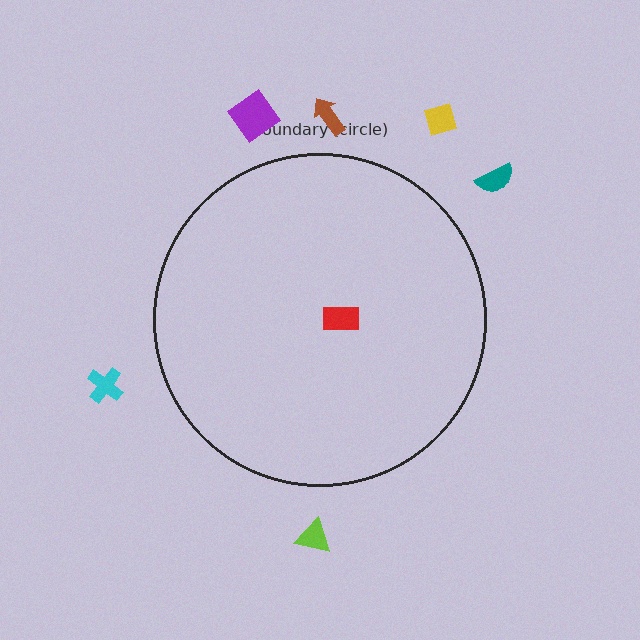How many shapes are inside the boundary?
1 inside, 6 outside.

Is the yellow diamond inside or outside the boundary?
Outside.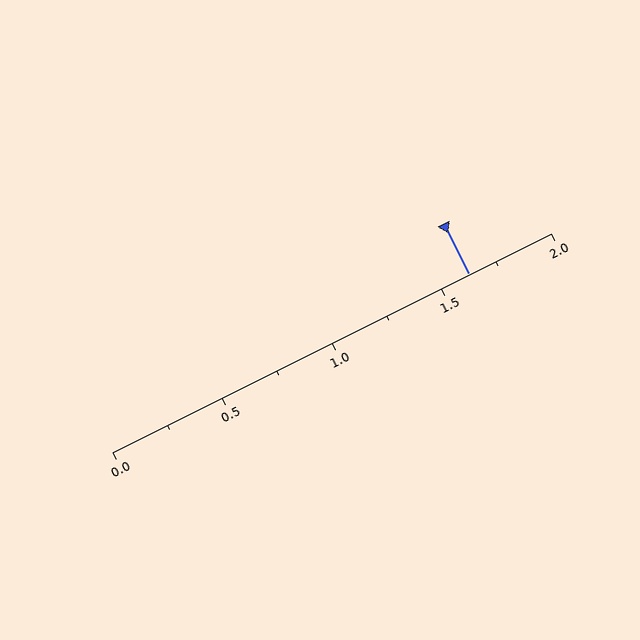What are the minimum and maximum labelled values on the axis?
The axis runs from 0.0 to 2.0.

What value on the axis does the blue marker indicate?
The marker indicates approximately 1.62.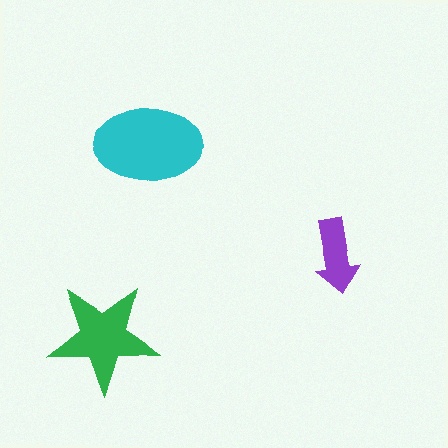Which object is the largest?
The cyan ellipse.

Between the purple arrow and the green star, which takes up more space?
The green star.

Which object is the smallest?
The purple arrow.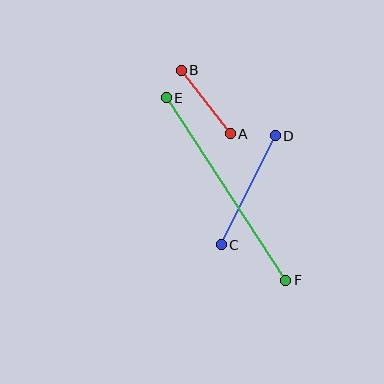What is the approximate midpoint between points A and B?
The midpoint is at approximately (206, 102) pixels.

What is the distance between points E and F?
The distance is approximately 218 pixels.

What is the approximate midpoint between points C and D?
The midpoint is at approximately (248, 190) pixels.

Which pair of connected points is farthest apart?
Points E and F are farthest apart.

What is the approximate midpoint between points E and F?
The midpoint is at approximately (226, 189) pixels.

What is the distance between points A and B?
The distance is approximately 80 pixels.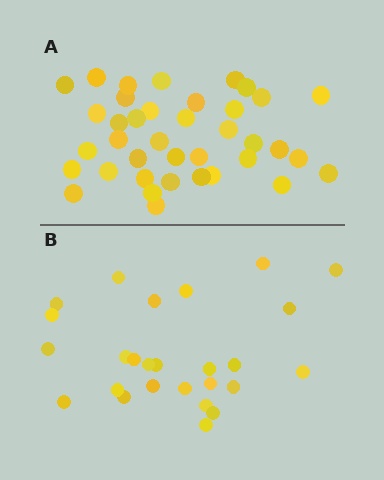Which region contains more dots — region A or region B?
Region A (the top region) has more dots.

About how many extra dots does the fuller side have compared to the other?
Region A has roughly 12 or so more dots than region B.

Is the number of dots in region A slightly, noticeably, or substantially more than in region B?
Region A has substantially more. The ratio is roughly 1.5 to 1.